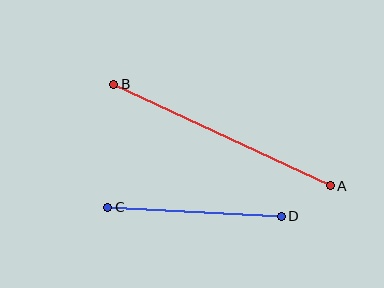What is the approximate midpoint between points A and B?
The midpoint is at approximately (222, 135) pixels.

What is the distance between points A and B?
The distance is approximately 239 pixels.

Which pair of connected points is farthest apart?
Points A and B are farthest apart.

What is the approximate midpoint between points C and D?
The midpoint is at approximately (195, 212) pixels.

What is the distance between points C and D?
The distance is approximately 174 pixels.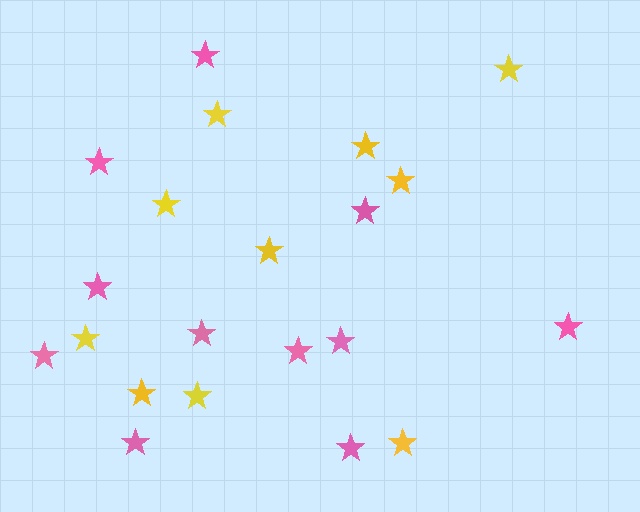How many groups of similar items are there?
There are 2 groups: one group of yellow stars (10) and one group of pink stars (11).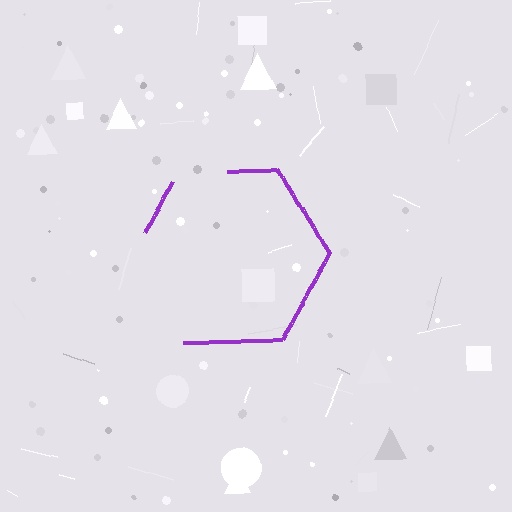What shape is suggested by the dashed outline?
The dashed outline suggests a hexagon.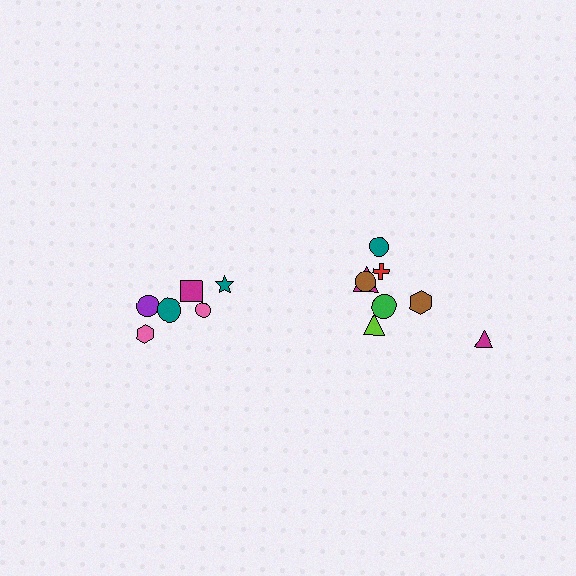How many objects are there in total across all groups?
There are 14 objects.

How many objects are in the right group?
There are 8 objects.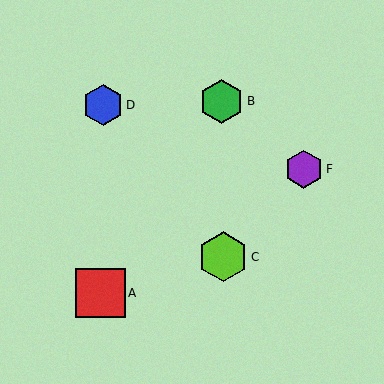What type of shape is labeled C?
Shape C is a lime hexagon.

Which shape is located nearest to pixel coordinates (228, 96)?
The green hexagon (labeled B) at (222, 101) is nearest to that location.